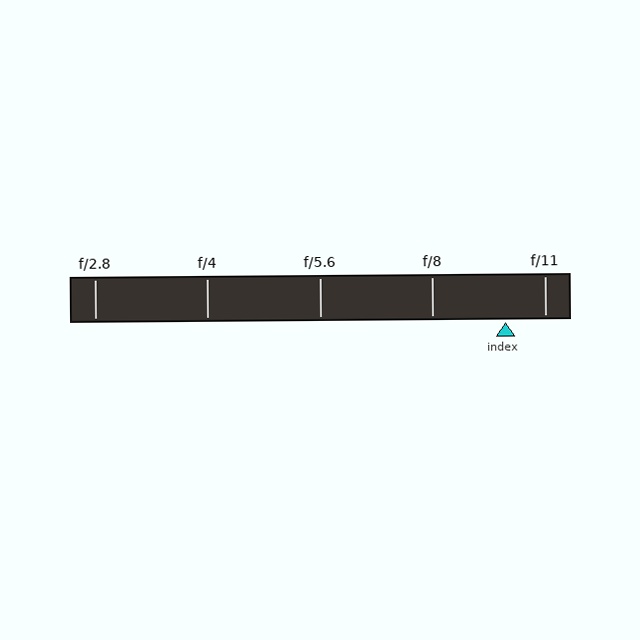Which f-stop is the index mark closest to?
The index mark is closest to f/11.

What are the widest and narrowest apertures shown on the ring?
The widest aperture shown is f/2.8 and the narrowest is f/11.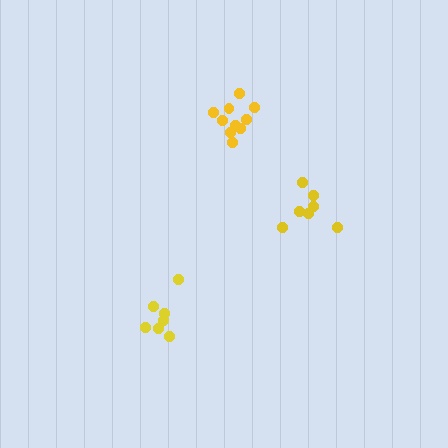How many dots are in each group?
Group 1: 7 dots, Group 2: 10 dots, Group 3: 7 dots (24 total).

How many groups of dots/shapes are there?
There are 3 groups.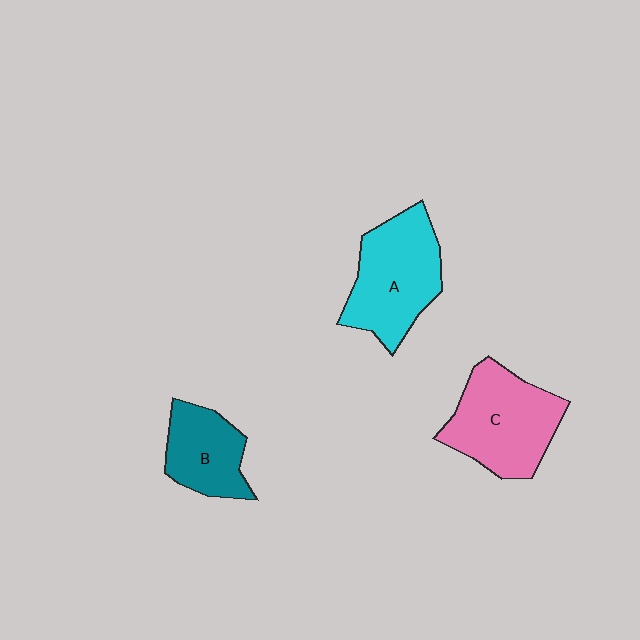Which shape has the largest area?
Shape C (pink).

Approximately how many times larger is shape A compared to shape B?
Approximately 1.5 times.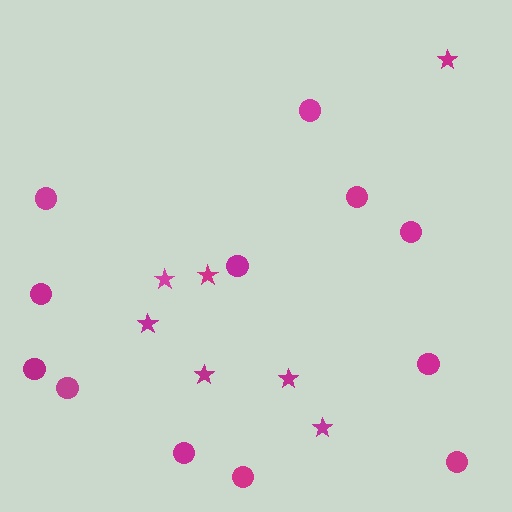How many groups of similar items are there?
There are 2 groups: one group of stars (7) and one group of circles (12).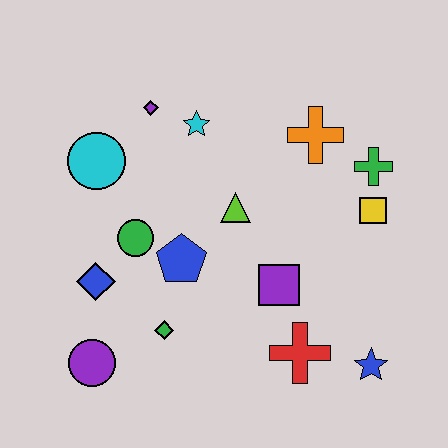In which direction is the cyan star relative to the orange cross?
The cyan star is to the left of the orange cross.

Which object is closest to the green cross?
The yellow square is closest to the green cross.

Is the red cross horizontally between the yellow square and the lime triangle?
Yes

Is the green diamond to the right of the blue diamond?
Yes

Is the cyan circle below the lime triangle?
No